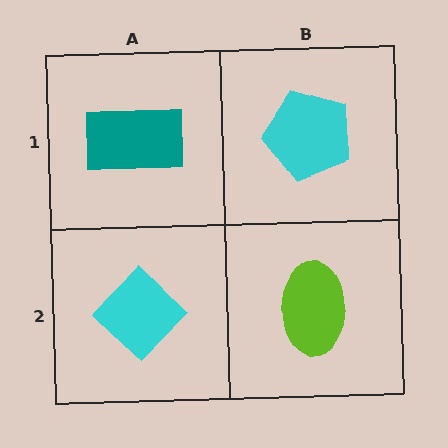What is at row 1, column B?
A cyan pentagon.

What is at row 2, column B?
A lime ellipse.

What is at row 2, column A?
A cyan diamond.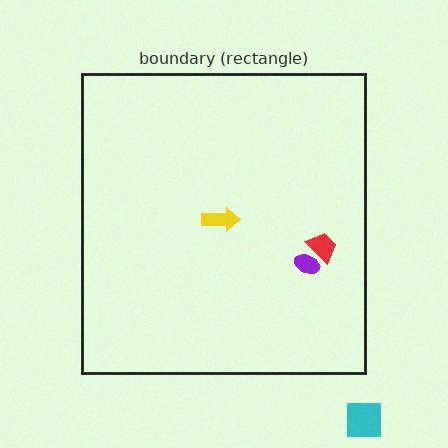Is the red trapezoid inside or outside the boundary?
Inside.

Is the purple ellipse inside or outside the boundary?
Inside.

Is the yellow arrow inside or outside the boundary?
Inside.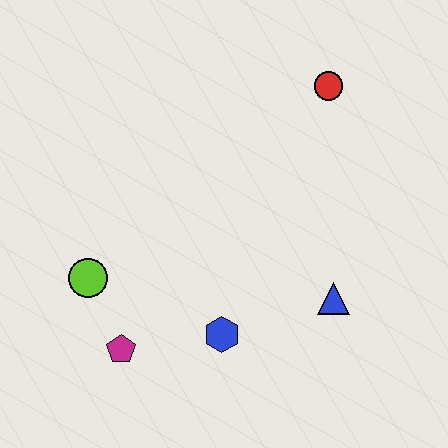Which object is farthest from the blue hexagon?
The red circle is farthest from the blue hexagon.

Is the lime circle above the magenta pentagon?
Yes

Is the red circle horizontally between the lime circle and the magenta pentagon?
No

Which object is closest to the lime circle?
The magenta pentagon is closest to the lime circle.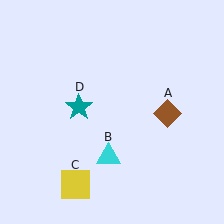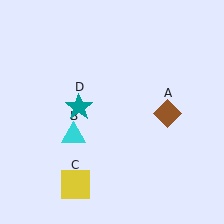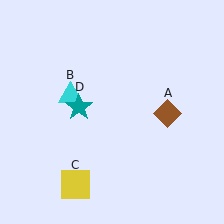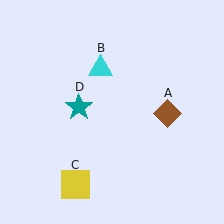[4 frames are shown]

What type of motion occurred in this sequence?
The cyan triangle (object B) rotated clockwise around the center of the scene.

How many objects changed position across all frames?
1 object changed position: cyan triangle (object B).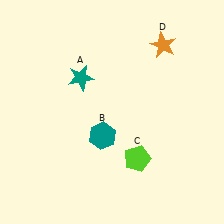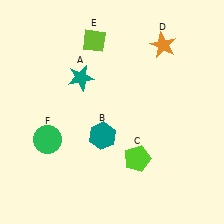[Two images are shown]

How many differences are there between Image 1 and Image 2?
There are 2 differences between the two images.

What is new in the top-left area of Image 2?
A lime diamond (E) was added in the top-left area of Image 2.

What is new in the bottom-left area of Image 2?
A green circle (F) was added in the bottom-left area of Image 2.